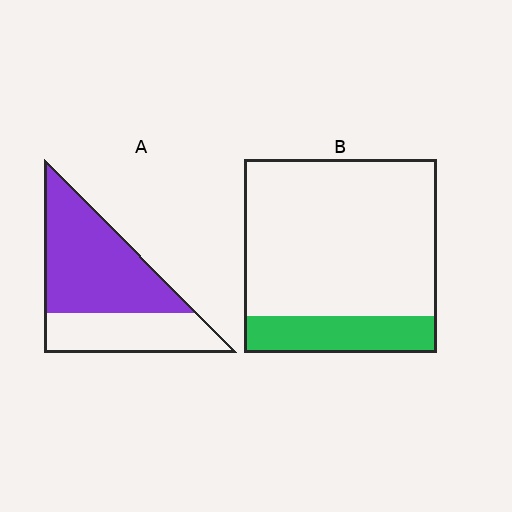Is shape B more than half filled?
No.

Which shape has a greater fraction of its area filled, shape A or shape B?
Shape A.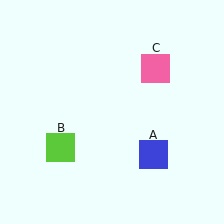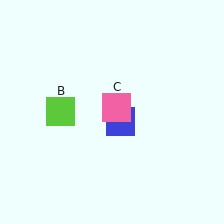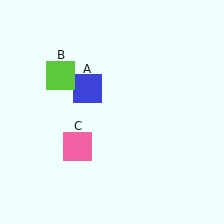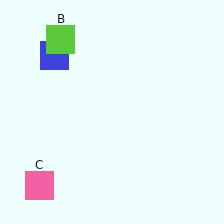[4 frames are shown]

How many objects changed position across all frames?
3 objects changed position: blue square (object A), lime square (object B), pink square (object C).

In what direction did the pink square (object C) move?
The pink square (object C) moved down and to the left.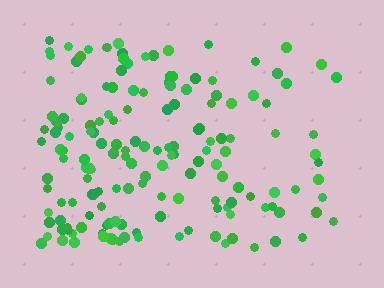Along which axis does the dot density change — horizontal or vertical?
Horizontal.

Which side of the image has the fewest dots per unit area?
The right.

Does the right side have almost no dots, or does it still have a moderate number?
Still a moderate number, just noticeably fewer than the left.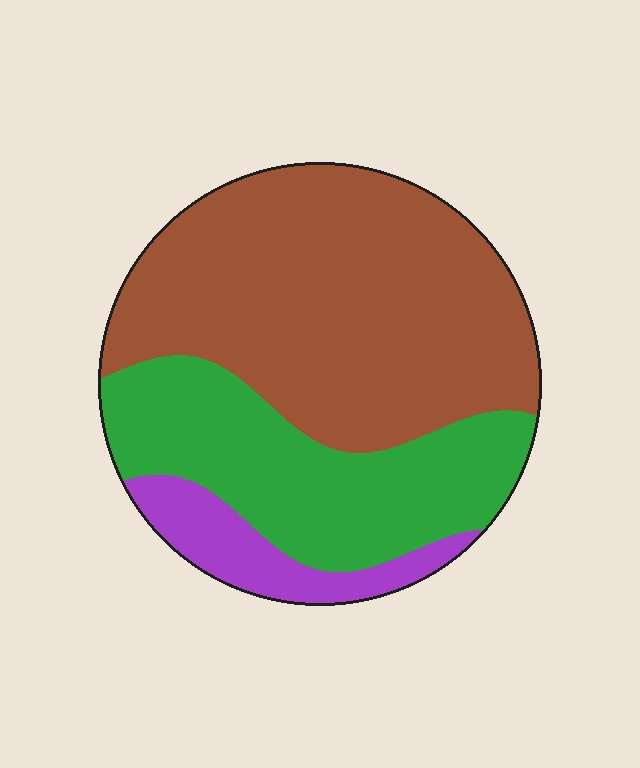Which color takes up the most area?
Brown, at roughly 55%.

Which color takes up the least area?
Purple, at roughly 10%.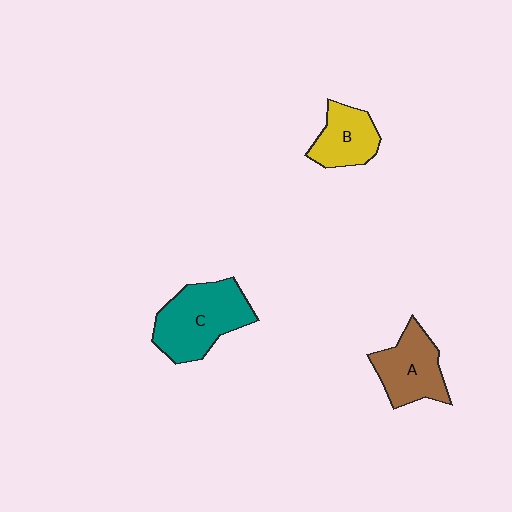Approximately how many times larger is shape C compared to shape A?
Approximately 1.3 times.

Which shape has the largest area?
Shape C (teal).